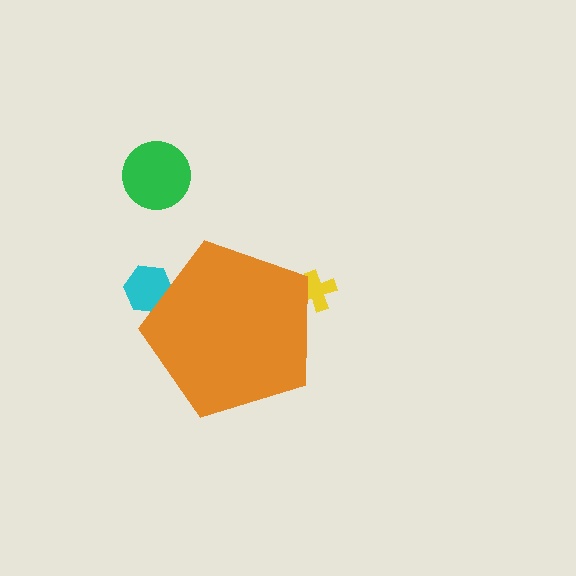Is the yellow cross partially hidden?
Yes, the yellow cross is partially hidden behind the orange pentagon.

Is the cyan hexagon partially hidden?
Yes, the cyan hexagon is partially hidden behind the orange pentagon.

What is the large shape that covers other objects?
An orange pentagon.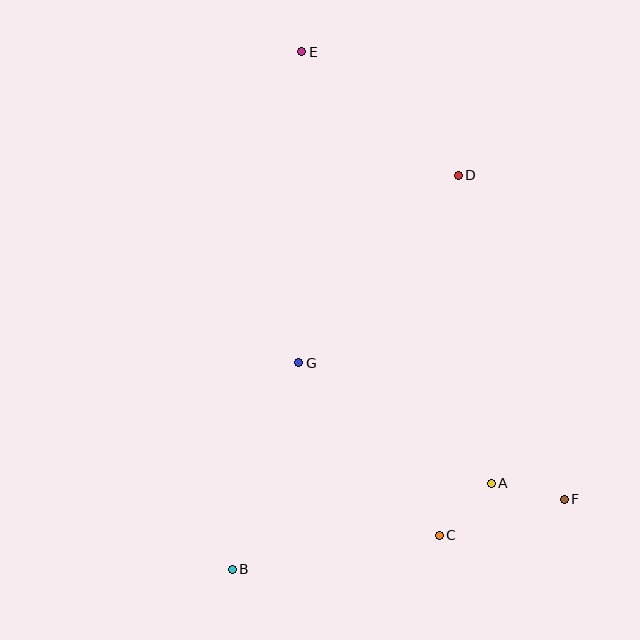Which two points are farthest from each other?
Points B and E are farthest from each other.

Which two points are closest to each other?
Points A and C are closest to each other.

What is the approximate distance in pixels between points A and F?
The distance between A and F is approximately 75 pixels.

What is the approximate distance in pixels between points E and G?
The distance between E and G is approximately 311 pixels.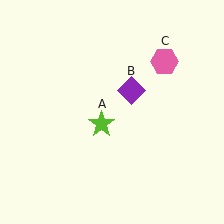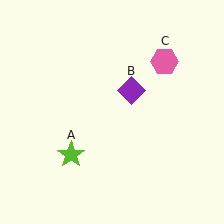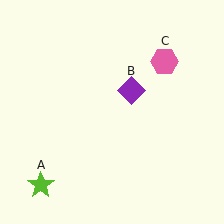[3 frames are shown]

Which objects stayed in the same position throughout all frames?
Purple diamond (object B) and pink hexagon (object C) remained stationary.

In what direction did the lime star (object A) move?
The lime star (object A) moved down and to the left.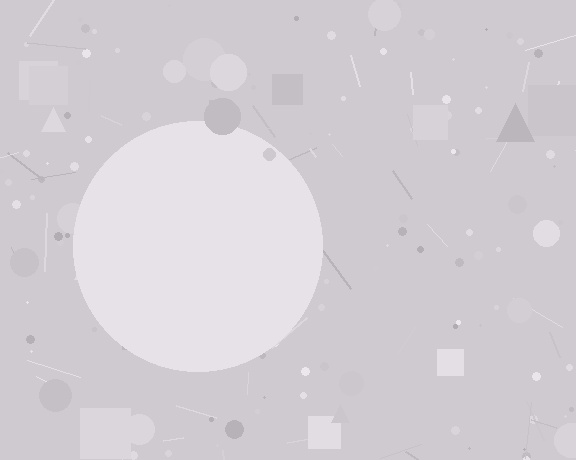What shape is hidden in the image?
A circle is hidden in the image.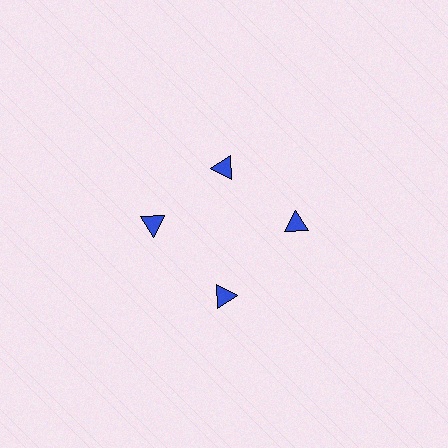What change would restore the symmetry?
The symmetry would be restored by moving it outward, back onto the ring so that all 4 triangles sit at equal angles and equal distance from the center.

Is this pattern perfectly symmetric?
No. The 4 blue triangles are arranged in a ring, but one element near the 12 o'clock position is pulled inward toward the center, breaking the 4-fold rotational symmetry.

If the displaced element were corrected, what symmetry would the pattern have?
It would have 4-fold rotational symmetry — the pattern would map onto itself every 90 degrees.